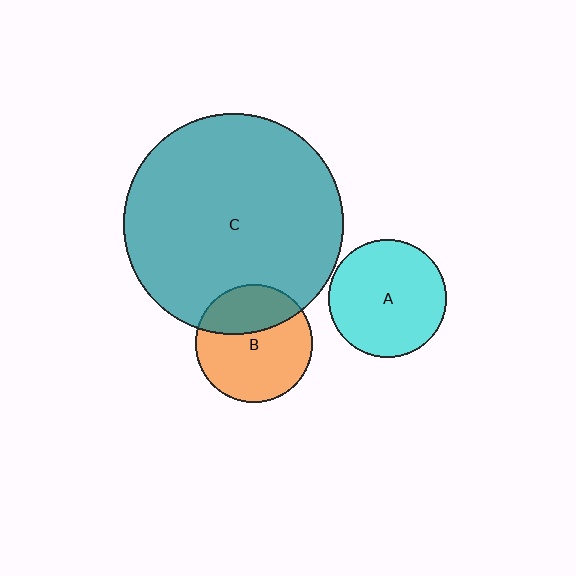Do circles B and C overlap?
Yes.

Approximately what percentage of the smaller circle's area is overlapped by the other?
Approximately 35%.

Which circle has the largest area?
Circle C (teal).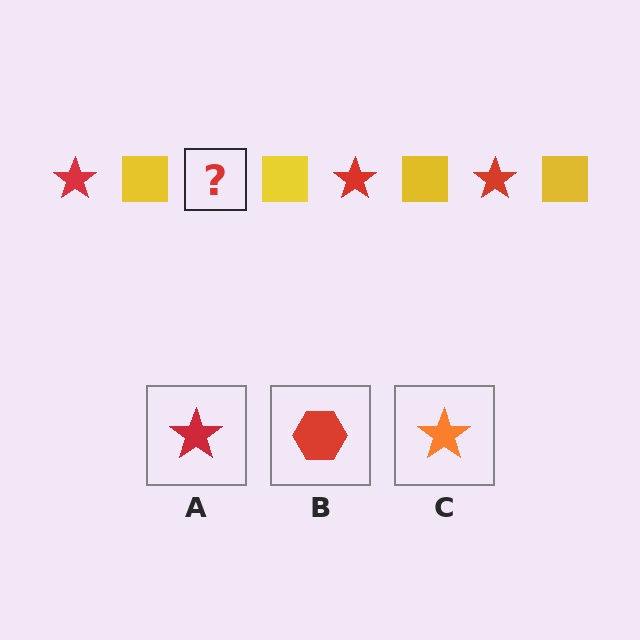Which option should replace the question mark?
Option A.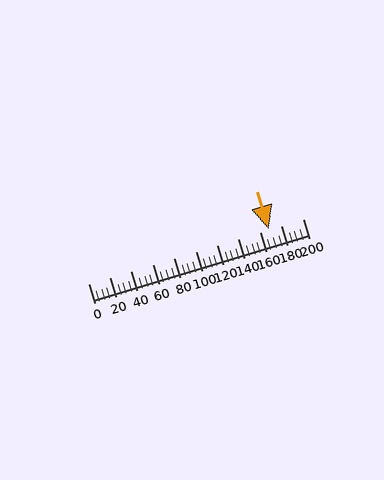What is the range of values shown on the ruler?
The ruler shows values from 0 to 200.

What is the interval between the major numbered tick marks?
The major tick marks are spaced 20 units apart.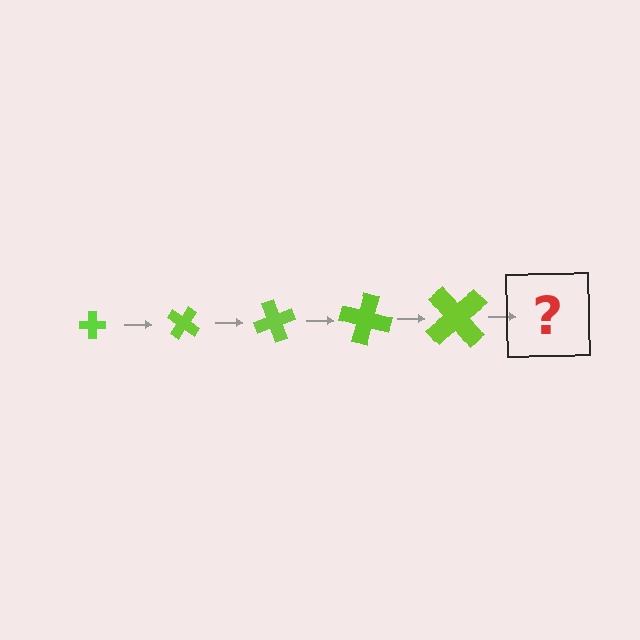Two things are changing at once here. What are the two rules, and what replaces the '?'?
The two rules are that the cross grows larger each step and it rotates 35 degrees each step. The '?' should be a cross, larger than the previous one and rotated 175 degrees from the start.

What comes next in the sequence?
The next element should be a cross, larger than the previous one and rotated 175 degrees from the start.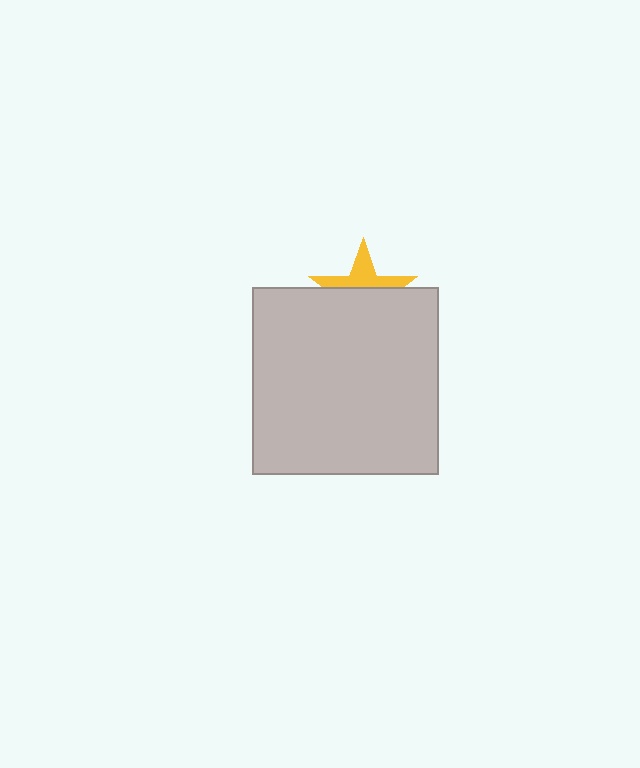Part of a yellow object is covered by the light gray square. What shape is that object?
It is a star.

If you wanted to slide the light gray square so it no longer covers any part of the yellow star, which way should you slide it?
Slide it down — that is the most direct way to separate the two shapes.